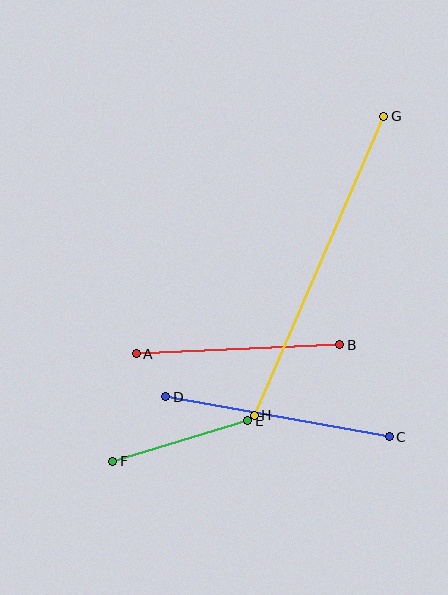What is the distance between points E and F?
The distance is approximately 141 pixels.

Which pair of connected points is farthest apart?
Points G and H are farthest apart.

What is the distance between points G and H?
The distance is approximately 326 pixels.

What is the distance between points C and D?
The distance is approximately 227 pixels.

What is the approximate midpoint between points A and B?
The midpoint is at approximately (238, 349) pixels.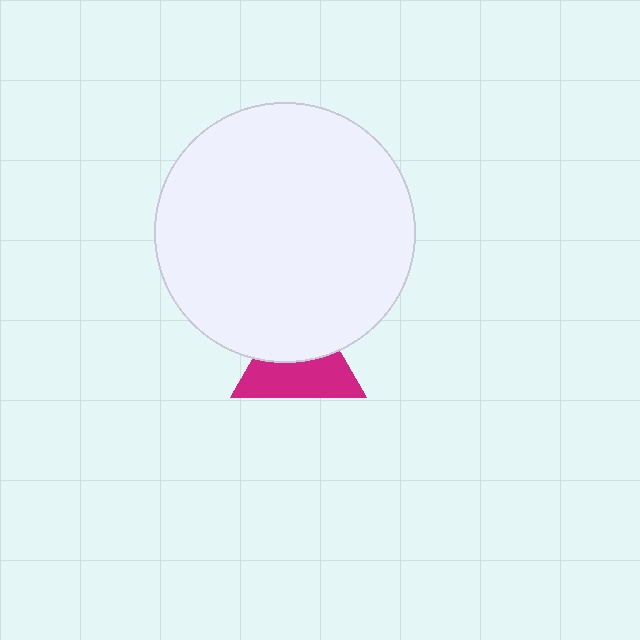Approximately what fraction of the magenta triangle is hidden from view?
Roughly 47% of the magenta triangle is hidden behind the white circle.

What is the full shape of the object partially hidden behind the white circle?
The partially hidden object is a magenta triangle.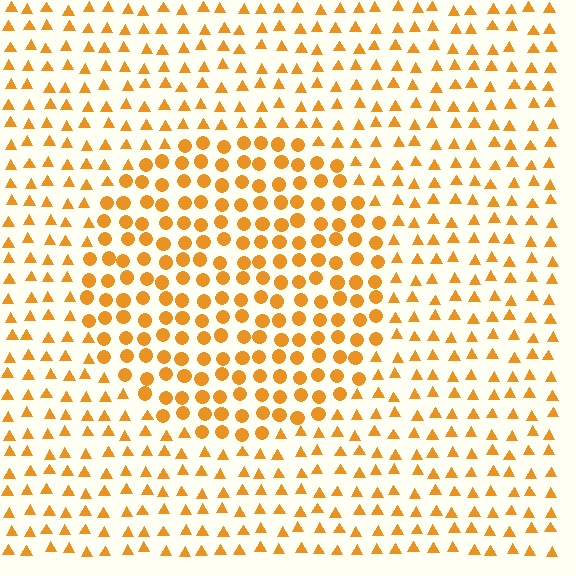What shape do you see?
I see a circle.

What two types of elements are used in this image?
The image uses circles inside the circle region and triangles outside it.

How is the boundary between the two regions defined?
The boundary is defined by a change in element shape: circles inside vs. triangles outside. All elements share the same color and spacing.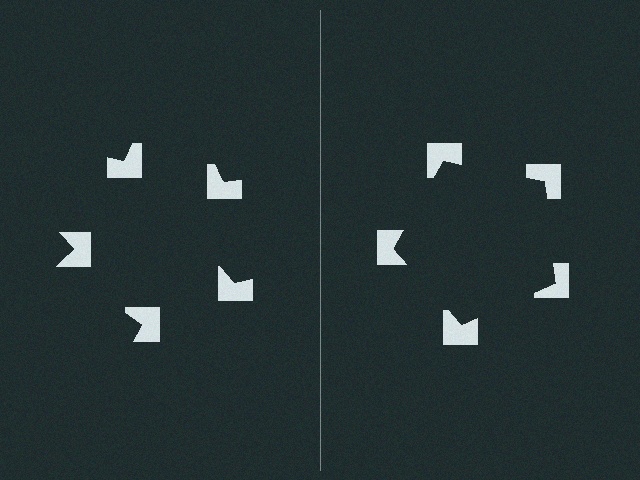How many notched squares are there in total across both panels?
10 — 5 on each side.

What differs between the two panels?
The notched squares are positioned identically on both sides; only the wedge orientations differ. On the right they align to a pentagon; on the left they are misaligned.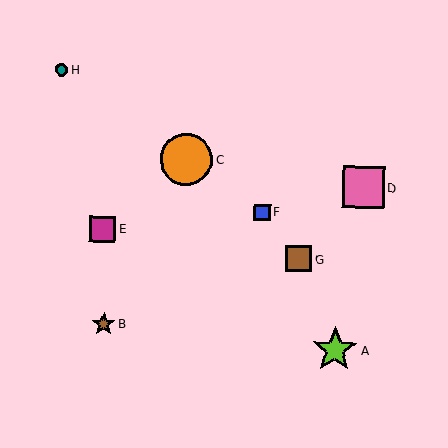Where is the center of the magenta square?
The center of the magenta square is at (103, 229).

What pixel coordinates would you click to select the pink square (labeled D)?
Click at (363, 187) to select the pink square D.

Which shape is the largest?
The orange circle (labeled C) is the largest.